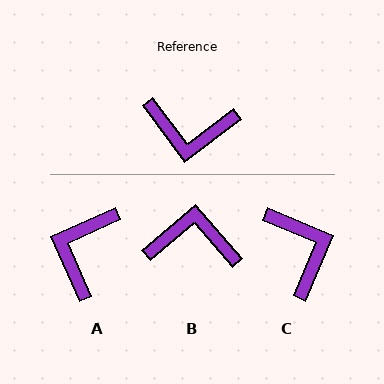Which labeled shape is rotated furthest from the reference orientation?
B, about 176 degrees away.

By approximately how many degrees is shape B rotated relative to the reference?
Approximately 176 degrees clockwise.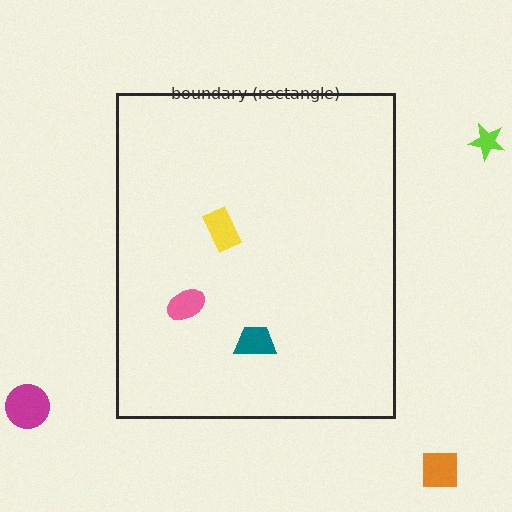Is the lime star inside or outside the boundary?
Outside.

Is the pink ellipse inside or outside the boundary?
Inside.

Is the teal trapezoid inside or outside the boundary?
Inside.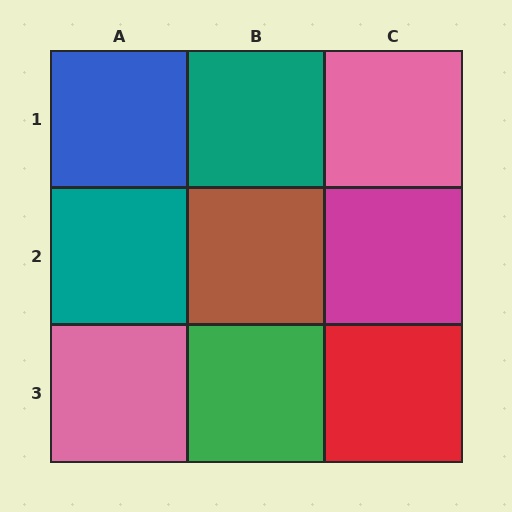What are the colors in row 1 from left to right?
Blue, teal, pink.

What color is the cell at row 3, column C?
Red.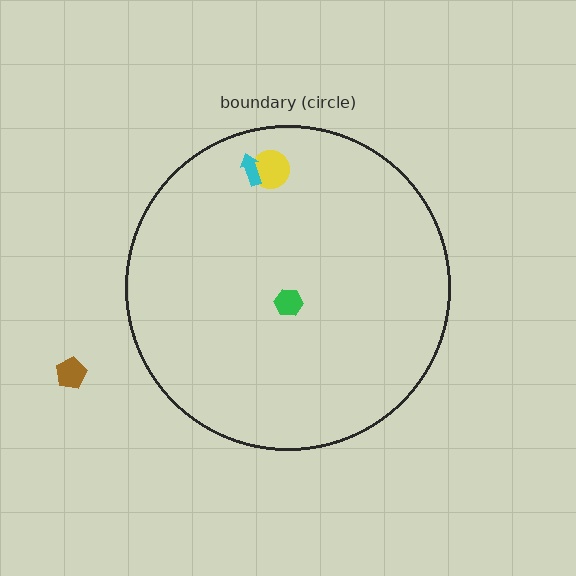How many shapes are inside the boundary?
3 inside, 1 outside.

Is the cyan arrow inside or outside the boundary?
Inside.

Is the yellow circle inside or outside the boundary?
Inside.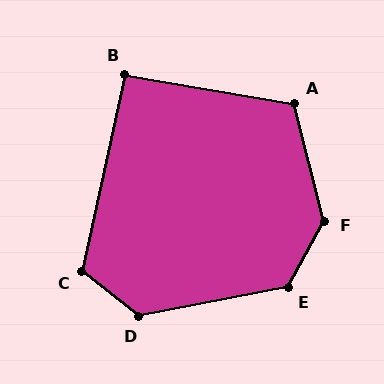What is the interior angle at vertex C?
Approximately 117 degrees (obtuse).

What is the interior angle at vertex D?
Approximately 130 degrees (obtuse).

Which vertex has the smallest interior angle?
B, at approximately 92 degrees.